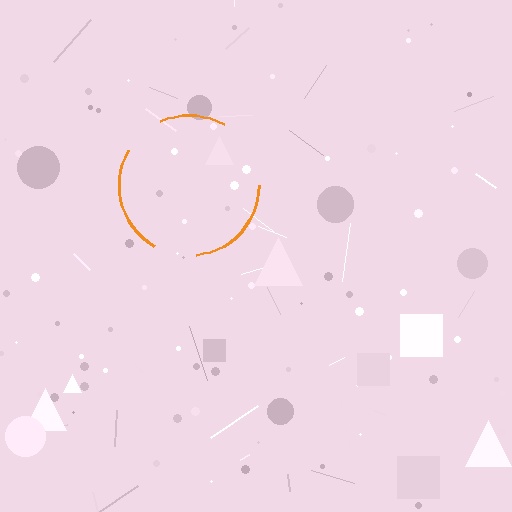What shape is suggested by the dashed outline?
The dashed outline suggests a circle.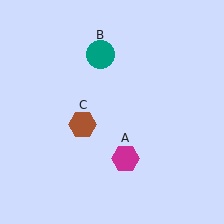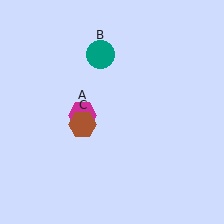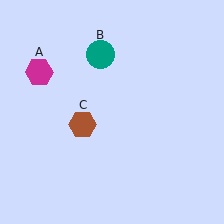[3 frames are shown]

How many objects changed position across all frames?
1 object changed position: magenta hexagon (object A).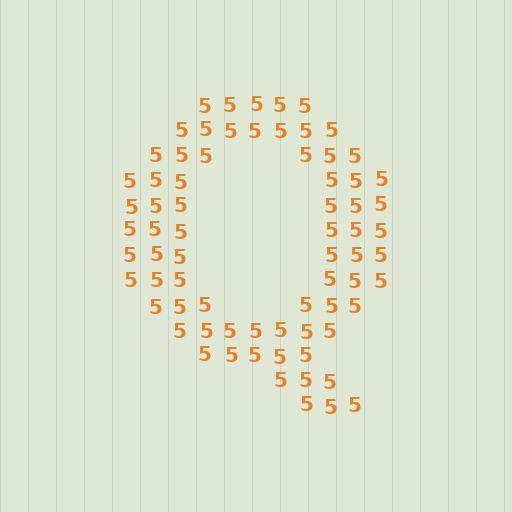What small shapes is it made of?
It is made of small digit 5's.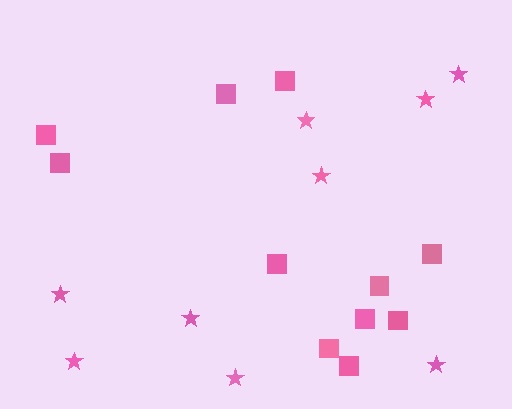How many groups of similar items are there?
There are 2 groups: one group of stars (9) and one group of squares (11).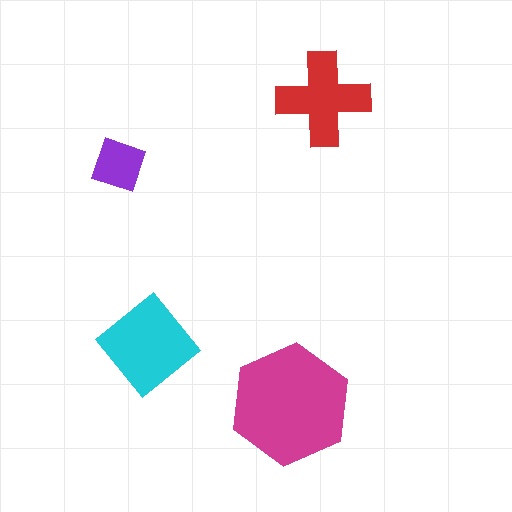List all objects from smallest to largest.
The purple square, the red cross, the cyan diamond, the magenta hexagon.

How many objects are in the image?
There are 4 objects in the image.